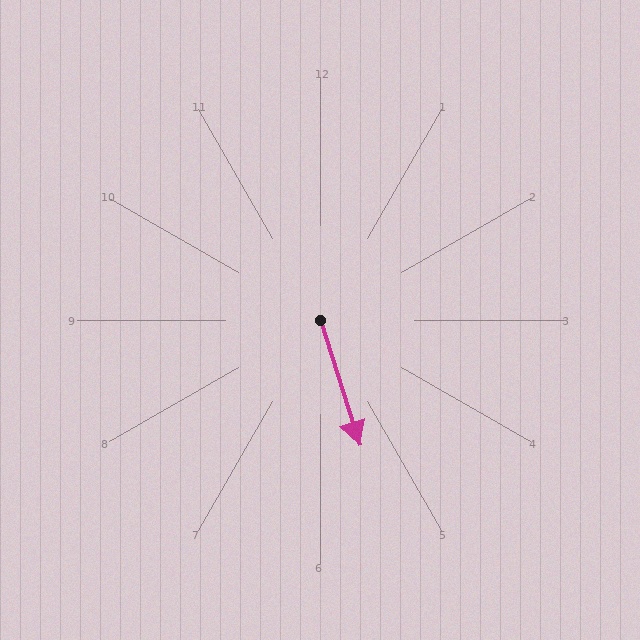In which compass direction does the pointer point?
South.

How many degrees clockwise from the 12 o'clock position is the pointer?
Approximately 163 degrees.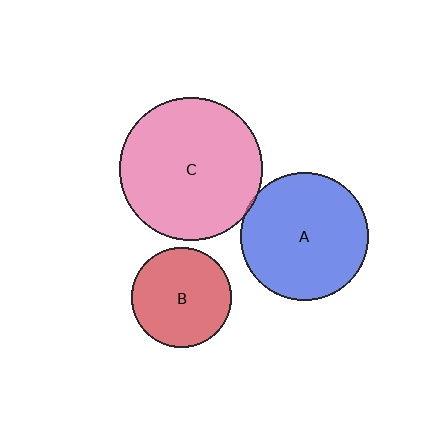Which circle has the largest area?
Circle C (pink).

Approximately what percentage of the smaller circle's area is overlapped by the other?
Approximately 5%.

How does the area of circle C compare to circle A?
Approximately 1.2 times.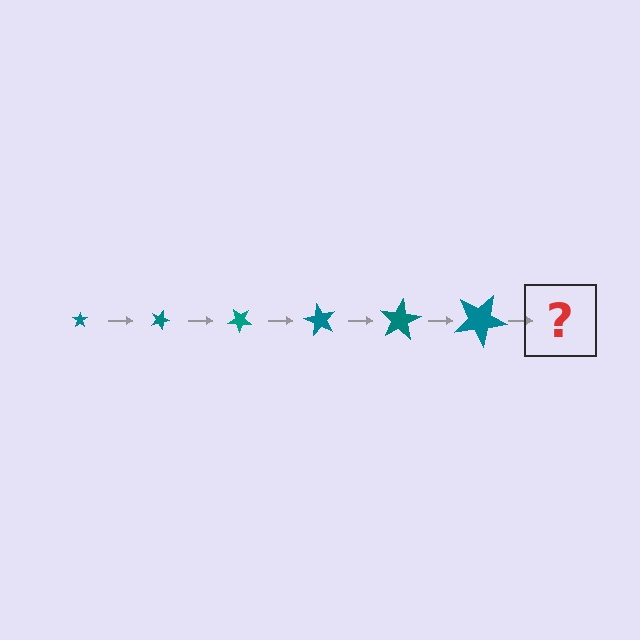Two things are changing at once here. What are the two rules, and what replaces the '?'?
The two rules are that the star grows larger each step and it rotates 20 degrees each step. The '?' should be a star, larger than the previous one and rotated 120 degrees from the start.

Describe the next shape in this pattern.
It should be a star, larger than the previous one and rotated 120 degrees from the start.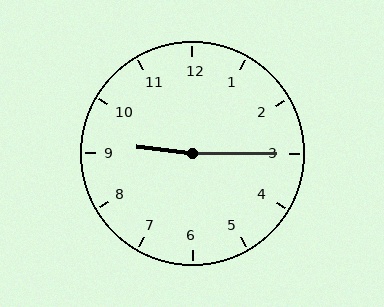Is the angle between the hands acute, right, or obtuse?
It is obtuse.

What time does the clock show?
9:15.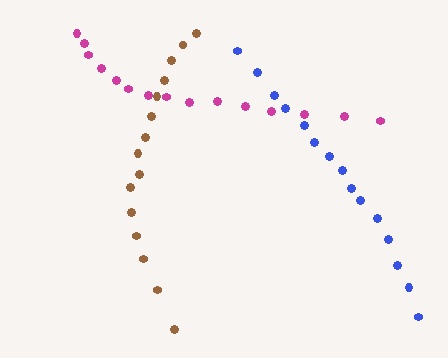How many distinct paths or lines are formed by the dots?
There are 3 distinct paths.